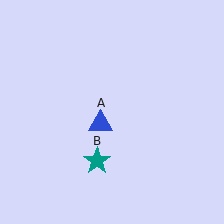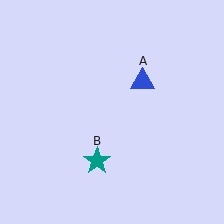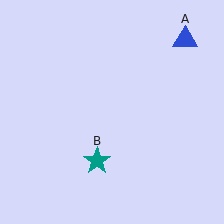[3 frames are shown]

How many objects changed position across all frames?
1 object changed position: blue triangle (object A).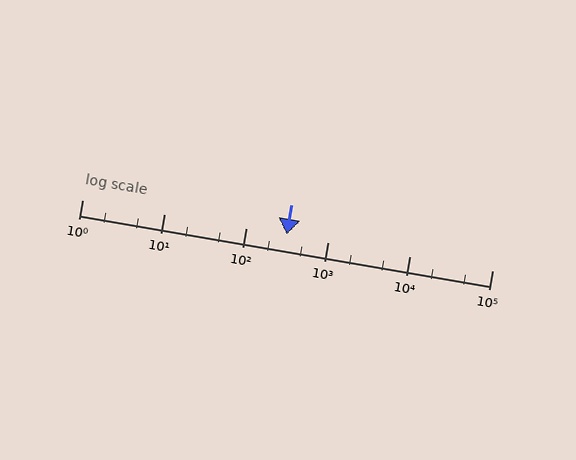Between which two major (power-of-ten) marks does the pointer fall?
The pointer is between 100 and 1000.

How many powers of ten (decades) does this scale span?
The scale spans 5 decades, from 1 to 100000.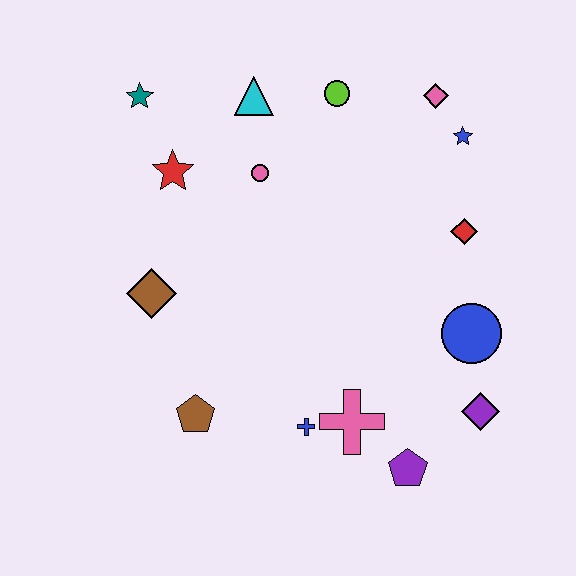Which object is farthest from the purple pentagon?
The teal star is farthest from the purple pentagon.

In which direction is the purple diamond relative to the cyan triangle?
The purple diamond is below the cyan triangle.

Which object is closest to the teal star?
The red star is closest to the teal star.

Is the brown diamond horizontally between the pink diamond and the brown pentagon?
No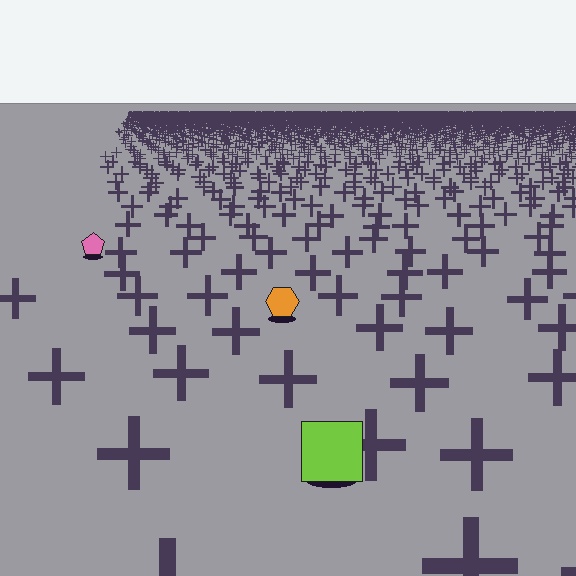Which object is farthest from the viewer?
The pink pentagon is farthest from the viewer. It appears smaller and the ground texture around it is denser.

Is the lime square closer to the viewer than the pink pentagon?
Yes. The lime square is closer — you can tell from the texture gradient: the ground texture is coarser near it.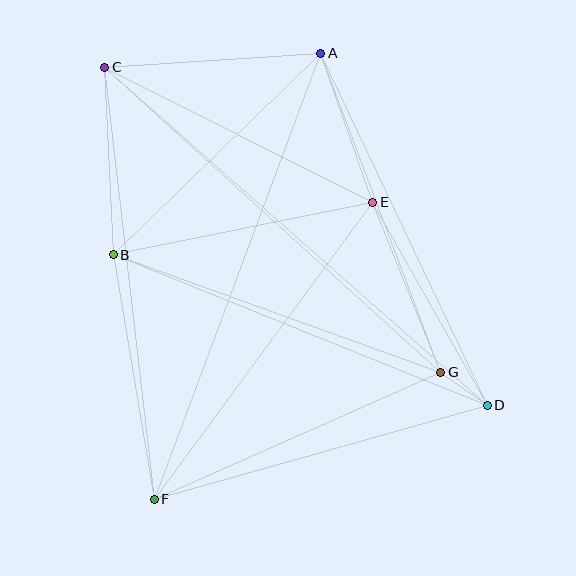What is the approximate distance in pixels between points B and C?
The distance between B and C is approximately 187 pixels.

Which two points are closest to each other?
Points D and G are closest to each other.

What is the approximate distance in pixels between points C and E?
The distance between C and E is approximately 300 pixels.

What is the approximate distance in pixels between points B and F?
The distance between B and F is approximately 248 pixels.